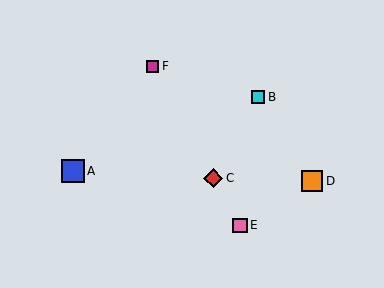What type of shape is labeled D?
Shape D is an orange square.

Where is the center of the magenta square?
The center of the magenta square is at (153, 66).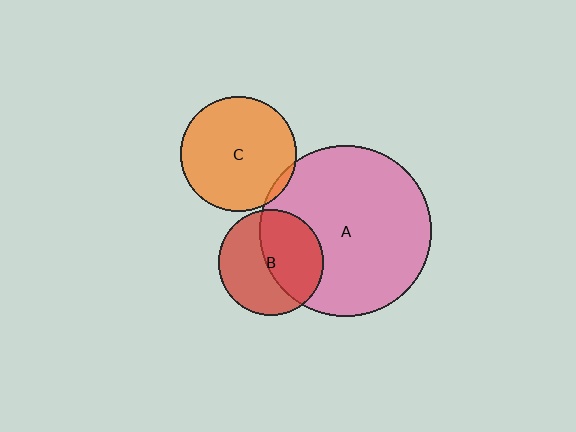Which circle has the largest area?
Circle A (pink).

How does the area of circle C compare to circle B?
Approximately 1.2 times.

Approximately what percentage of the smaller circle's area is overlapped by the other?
Approximately 5%.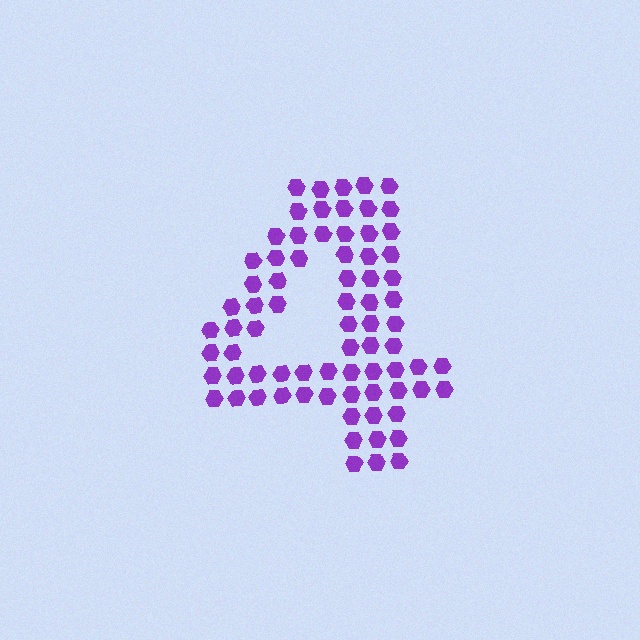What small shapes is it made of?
It is made of small hexagons.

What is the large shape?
The large shape is the digit 4.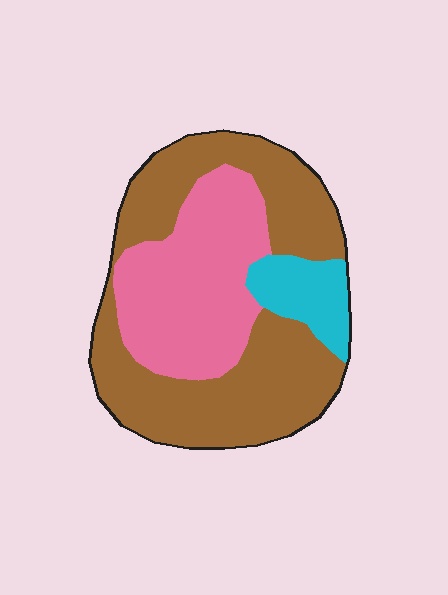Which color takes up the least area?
Cyan, at roughly 10%.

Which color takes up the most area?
Brown, at roughly 55%.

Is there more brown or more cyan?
Brown.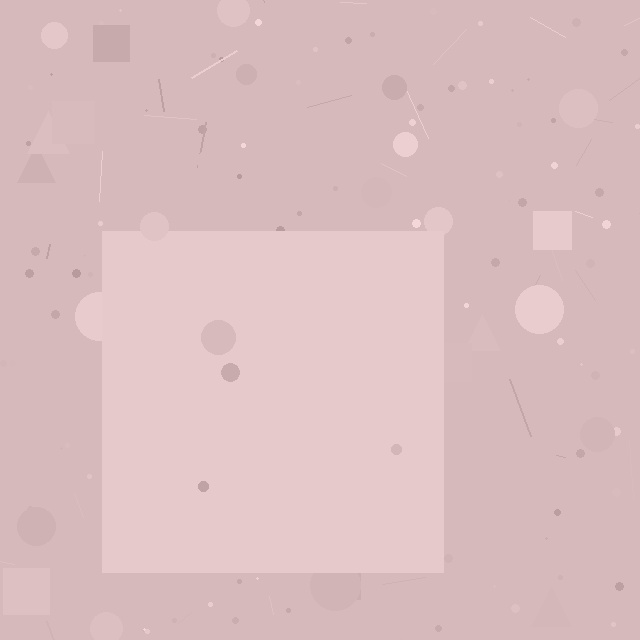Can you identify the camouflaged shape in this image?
The camouflaged shape is a square.